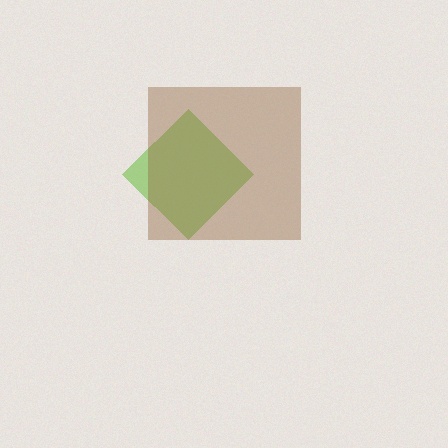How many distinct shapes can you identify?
There are 2 distinct shapes: a lime diamond, a brown square.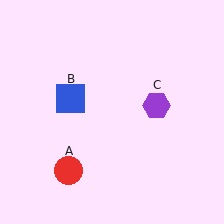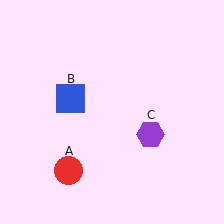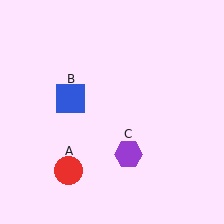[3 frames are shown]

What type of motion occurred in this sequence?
The purple hexagon (object C) rotated clockwise around the center of the scene.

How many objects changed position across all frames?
1 object changed position: purple hexagon (object C).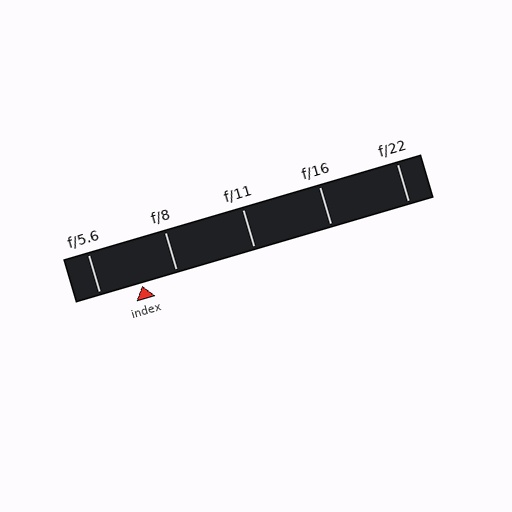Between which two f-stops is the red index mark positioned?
The index mark is between f/5.6 and f/8.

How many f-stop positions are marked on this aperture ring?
There are 5 f-stop positions marked.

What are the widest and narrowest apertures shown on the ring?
The widest aperture shown is f/5.6 and the narrowest is f/22.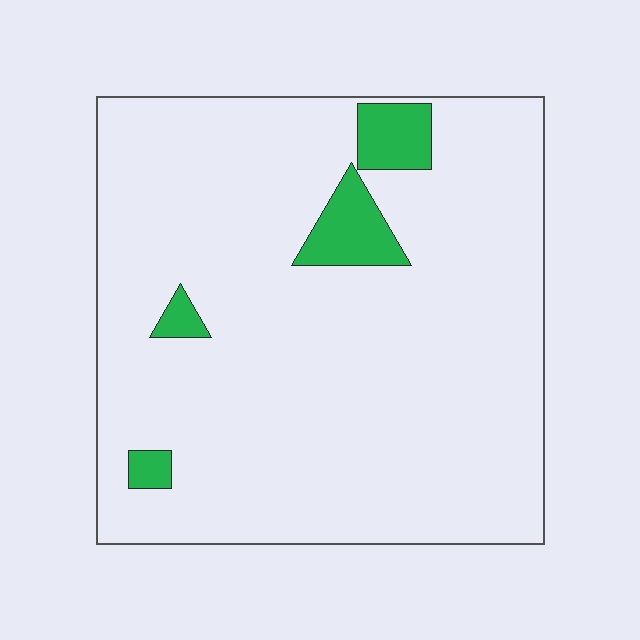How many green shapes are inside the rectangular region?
4.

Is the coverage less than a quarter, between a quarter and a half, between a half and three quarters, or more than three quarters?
Less than a quarter.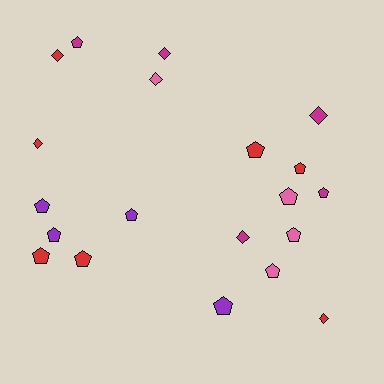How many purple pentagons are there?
There are 4 purple pentagons.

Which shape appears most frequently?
Pentagon, with 13 objects.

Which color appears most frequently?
Red, with 7 objects.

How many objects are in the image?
There are 20 objects.